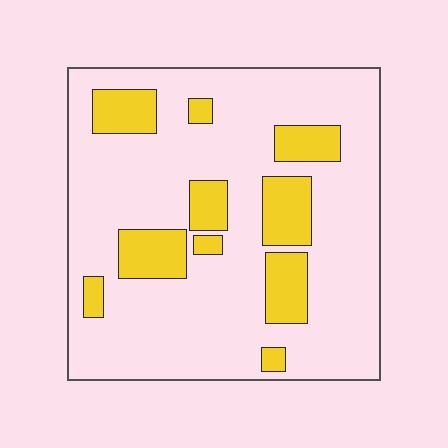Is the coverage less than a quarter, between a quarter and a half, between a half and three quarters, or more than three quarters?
Less than a quarter.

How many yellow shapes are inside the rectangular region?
10.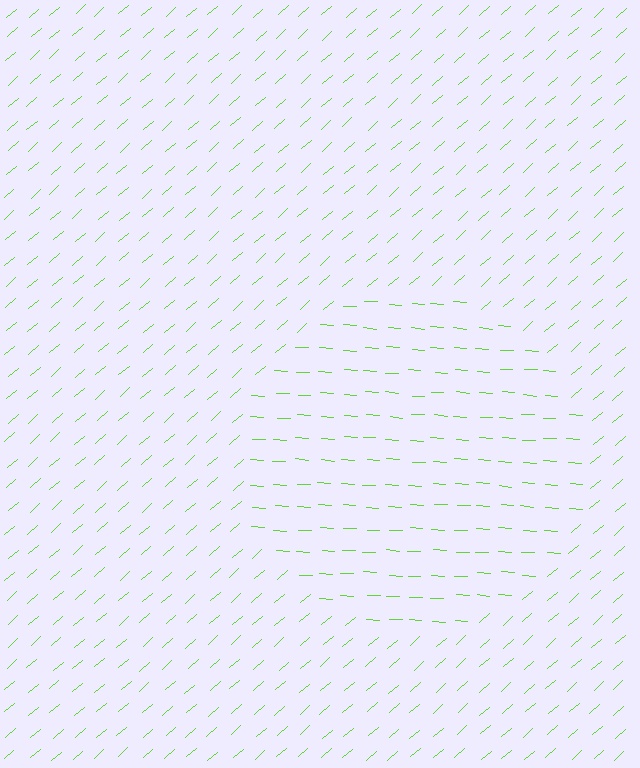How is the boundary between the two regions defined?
The boundary is defined purely by a change in line orientation (approximately 45 degrees difference). All lines are the same color and thickness.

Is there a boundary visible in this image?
Yes, there is a texture boundary formed by a change in line orientation.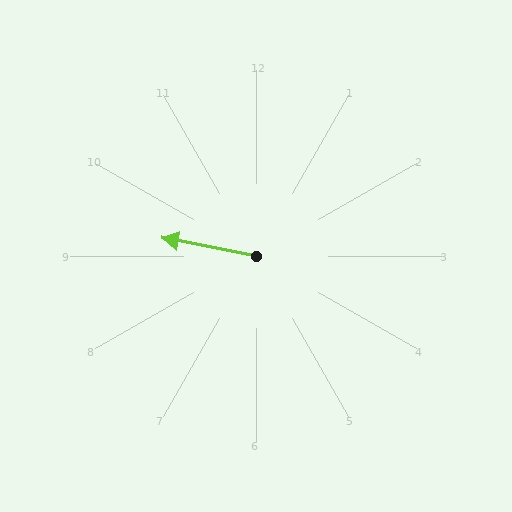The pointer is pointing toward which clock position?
Roughly 9 o'clock.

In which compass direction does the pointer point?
West.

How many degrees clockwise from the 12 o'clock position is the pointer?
Approximately 281 degrees.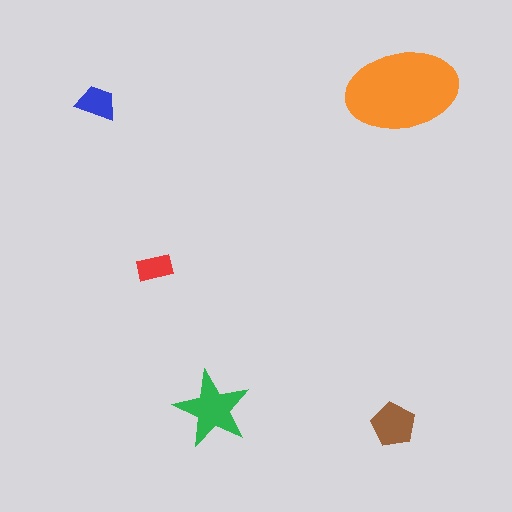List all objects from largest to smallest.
The orange ellipse, the green star, the brown pentagon, the blue trapezoid, the red rectangle.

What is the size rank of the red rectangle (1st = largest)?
5th.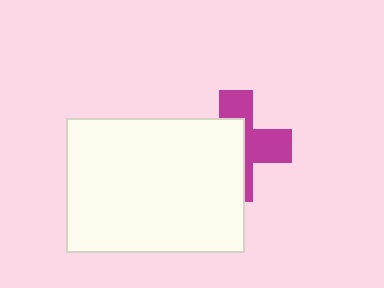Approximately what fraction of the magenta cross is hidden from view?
Roughly 55% of the magenta cross is hidden behind the white rectangle.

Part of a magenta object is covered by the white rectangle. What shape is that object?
It is a cross.